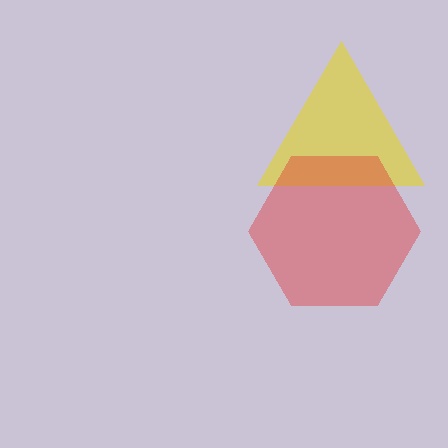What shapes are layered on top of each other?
The layered shapes are: a yellow triangle, a red hexagon.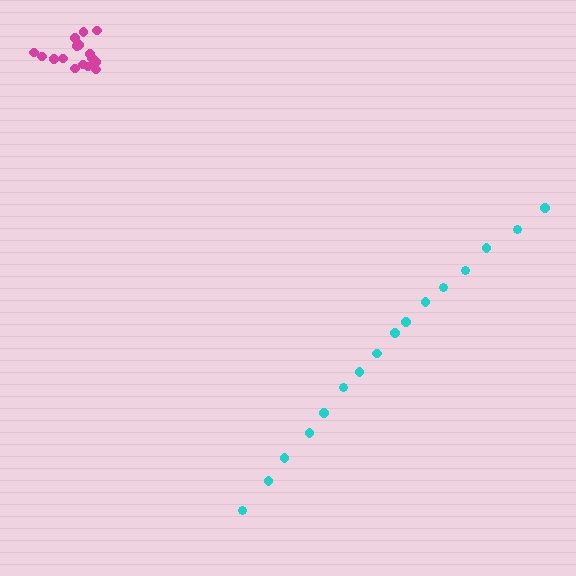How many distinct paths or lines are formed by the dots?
There are 2 distinct paths.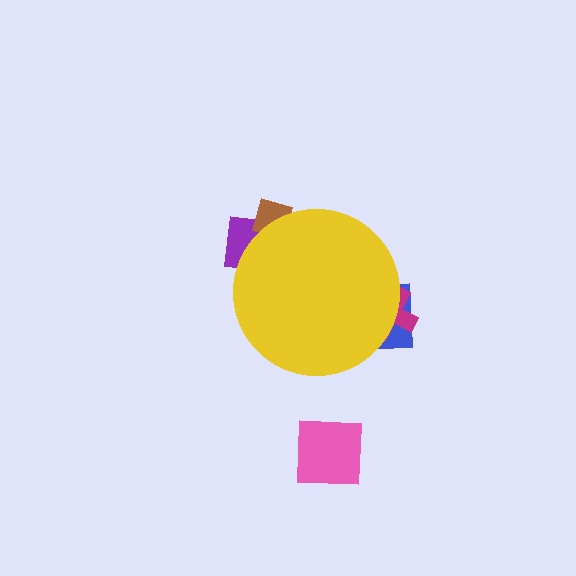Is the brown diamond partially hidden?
Yes, the brown diamond is partially hidden behind the yellow circle.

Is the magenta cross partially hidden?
Yes, the magenta cross is partially hidden behind the yellow circle.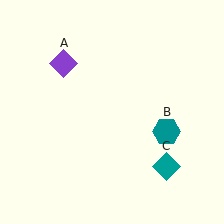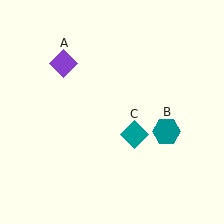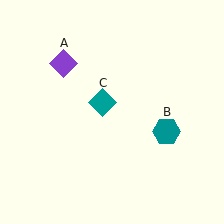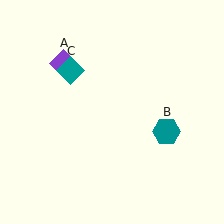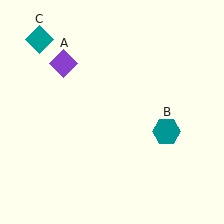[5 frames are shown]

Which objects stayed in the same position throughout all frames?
Purple diamond (object A) and teal hexagon (object B) remained stationary.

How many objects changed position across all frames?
1 object changed position: teal diamond (object C).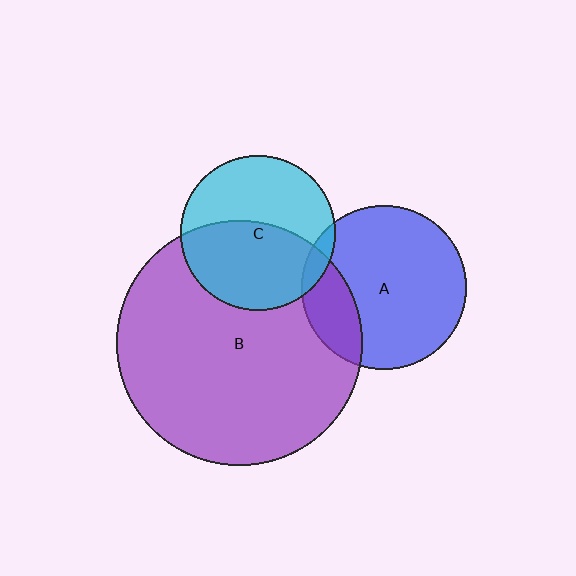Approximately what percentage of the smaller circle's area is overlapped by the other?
Approximately 20%.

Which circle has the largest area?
Circle B (purple).